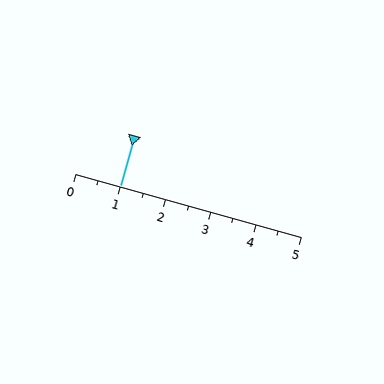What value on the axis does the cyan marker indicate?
The marker indicates approximately 1.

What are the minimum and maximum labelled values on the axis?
The axis runs from 0 to 5.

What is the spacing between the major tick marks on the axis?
The major ticks are spaced 1 apart.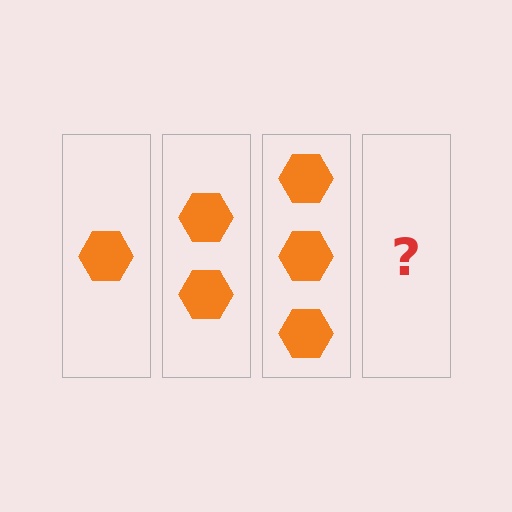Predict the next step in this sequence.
The next step is 4 hexagons.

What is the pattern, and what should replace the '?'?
The pattern is that each step adds one more hexagon. The '?' should be 4 hexagons.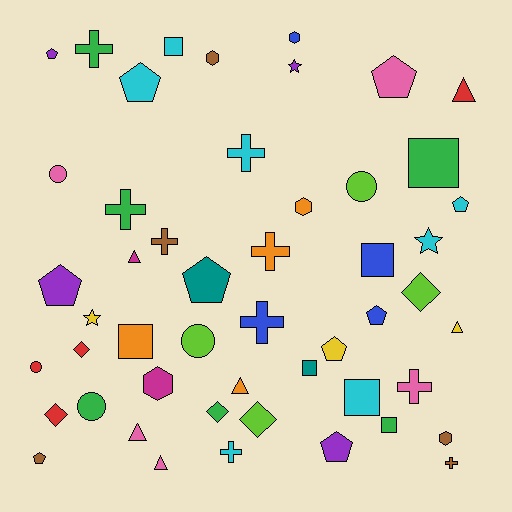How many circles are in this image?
There are 5 circles.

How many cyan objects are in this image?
There are 7 cyan objects.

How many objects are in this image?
There are 50 objects.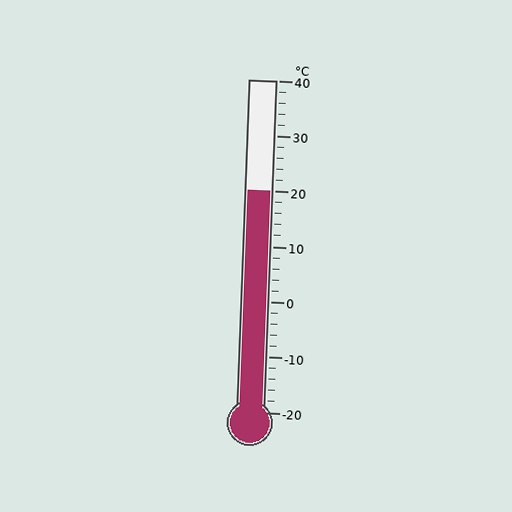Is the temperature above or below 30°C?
The temperature is below 30°C.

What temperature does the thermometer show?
The thermometer shows approximately 20°C.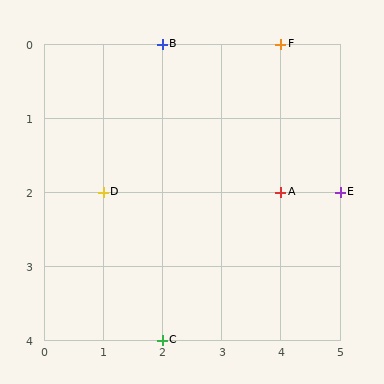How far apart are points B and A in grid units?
Points B and A are 2 columns and 2 rows apart (about 2.8 grid units diagonally).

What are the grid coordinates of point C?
Point C is at grid coordinates (2, 4).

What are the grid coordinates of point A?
Point A is at grid coordinates (4, 2).